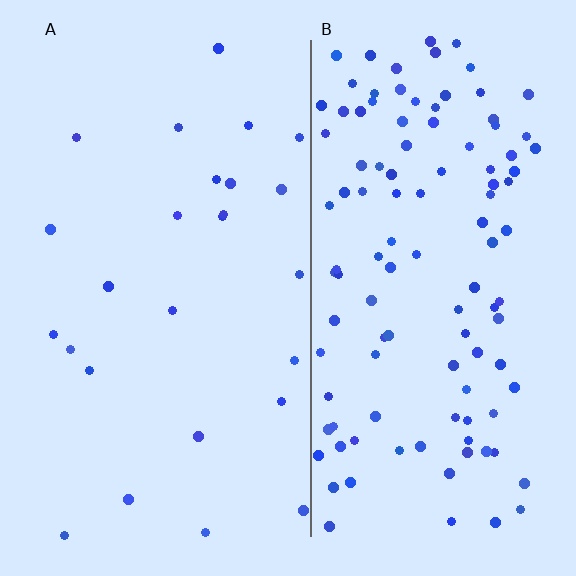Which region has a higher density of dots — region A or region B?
B (the right).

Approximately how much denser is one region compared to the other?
Approximately 4.5× — region B over region A.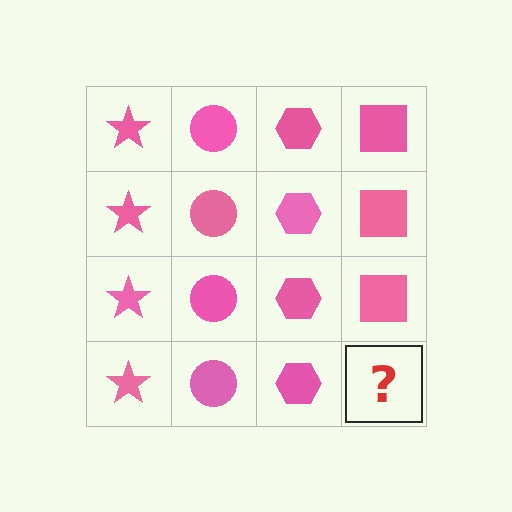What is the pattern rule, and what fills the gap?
The rule is that each column has a consistent shape. The gap should be filled with a pink square.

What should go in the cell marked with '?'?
The missing cell should contain a pink square.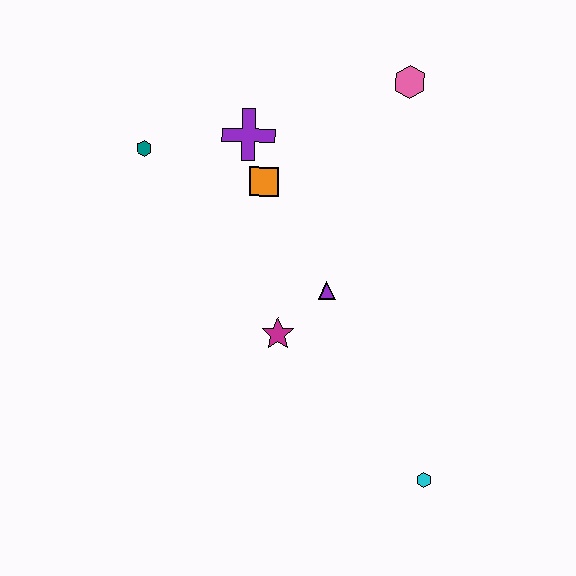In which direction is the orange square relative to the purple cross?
The orange square is below the purple cross.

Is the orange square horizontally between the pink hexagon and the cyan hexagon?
No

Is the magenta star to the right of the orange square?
Yes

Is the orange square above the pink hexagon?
No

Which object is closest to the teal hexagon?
The purple cross is closest to the teal hexagon.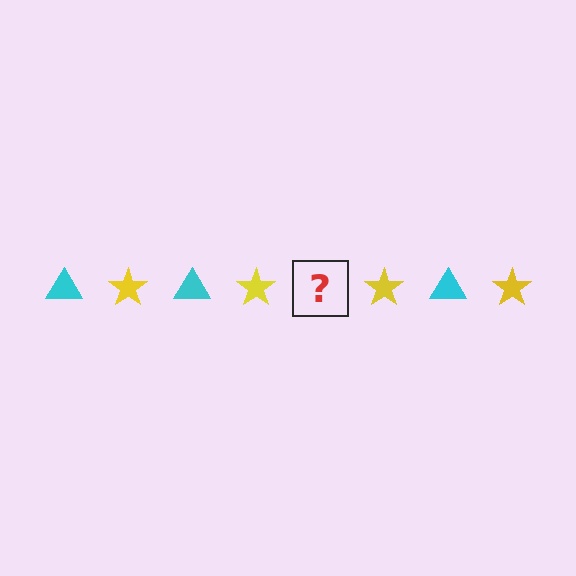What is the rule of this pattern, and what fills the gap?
The rule is that the pattern alternates between cyan triangle and yellow star. The gap should be filled with a cyan triangle.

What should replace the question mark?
The question mark should be replaced with a cyan triangle.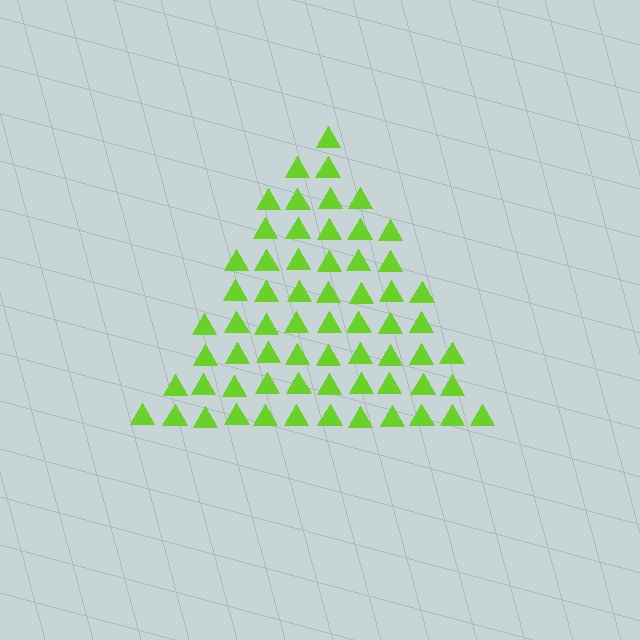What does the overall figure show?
The overall figure shows a triangle.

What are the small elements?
The small elements are triangles.